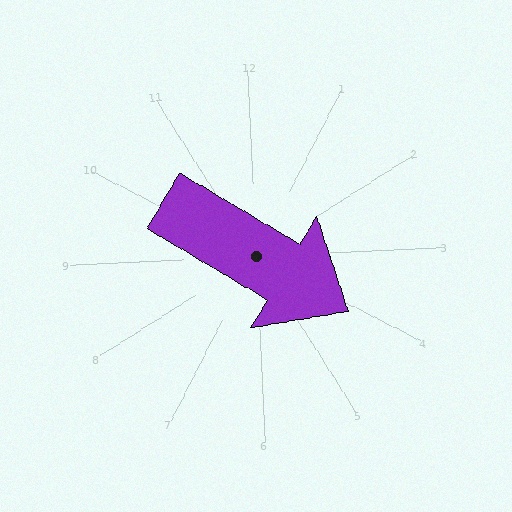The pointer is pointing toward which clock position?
Roughly 4 o'clock.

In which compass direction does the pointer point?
Southeast.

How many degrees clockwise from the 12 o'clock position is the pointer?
Approximately 124 degrees.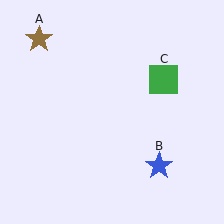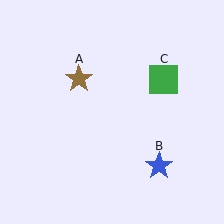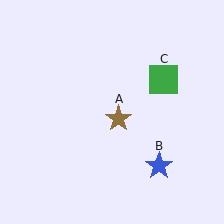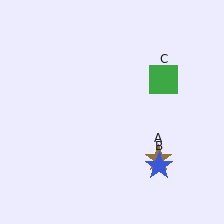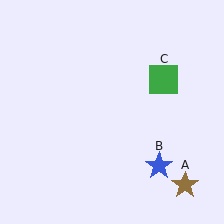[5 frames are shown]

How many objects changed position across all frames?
1 object changed position: brown star (object A).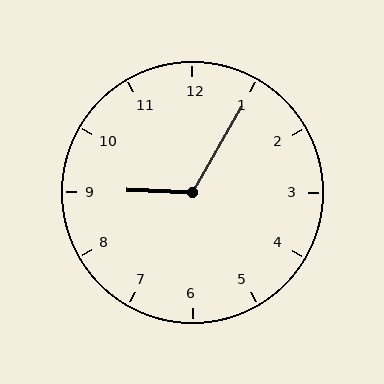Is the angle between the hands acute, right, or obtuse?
It is obtuse.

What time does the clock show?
9:05.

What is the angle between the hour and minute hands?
Approximately 118 degrees.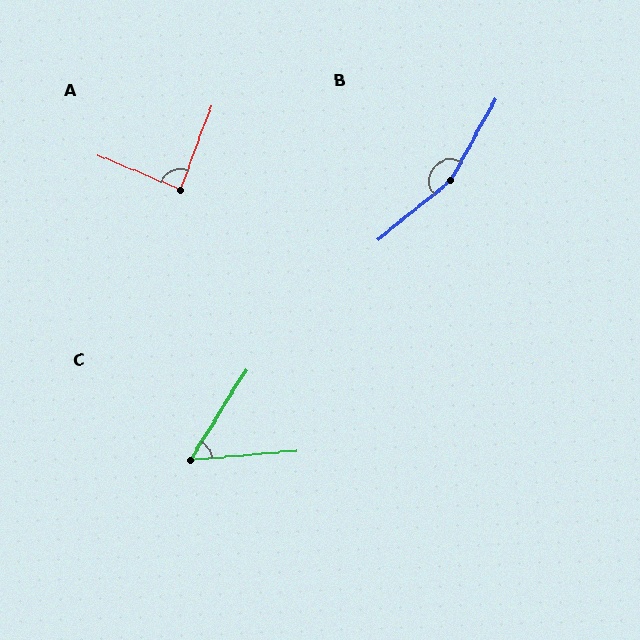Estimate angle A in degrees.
Approximately 88 degrees.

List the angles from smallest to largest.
C (53°), A (88°), B (158°).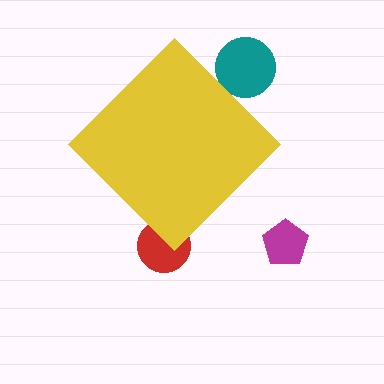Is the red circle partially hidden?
Yes, the red circle is partially hidden behind the yellow diamond.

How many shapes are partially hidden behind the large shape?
2 shapes are partially hidden.